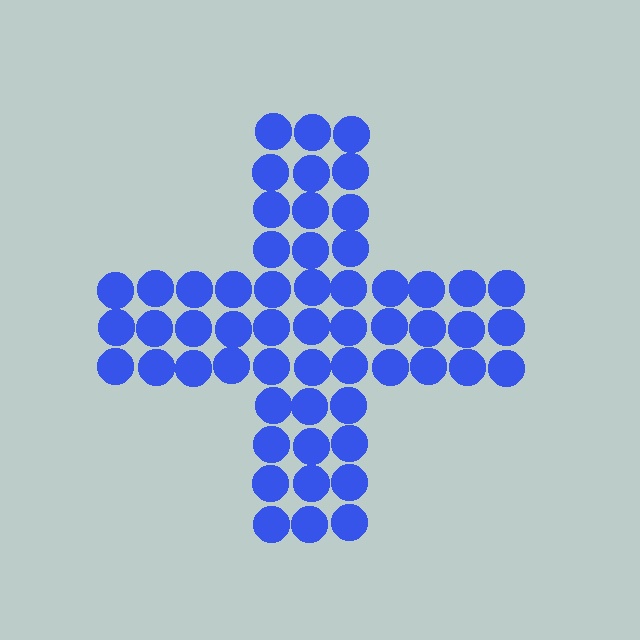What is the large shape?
The large shape is a cross.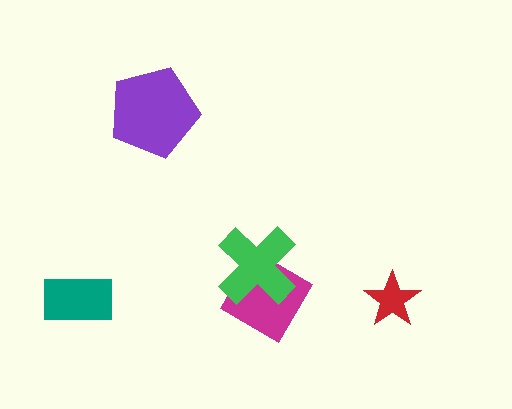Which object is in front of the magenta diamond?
The green cross is in front of the magenta diamond.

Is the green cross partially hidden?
No, no other shape covers it.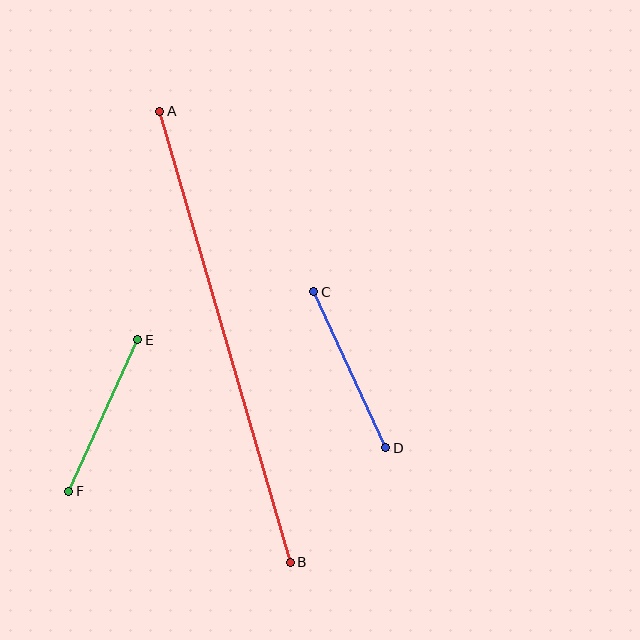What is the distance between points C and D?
The distance is approximately 172 pixels.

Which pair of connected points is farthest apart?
Points A and B are farthest apart.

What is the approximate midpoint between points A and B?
The midpoint is at approximately (225, 337) pixels.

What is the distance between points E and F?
The distance is approximately 167 pixels.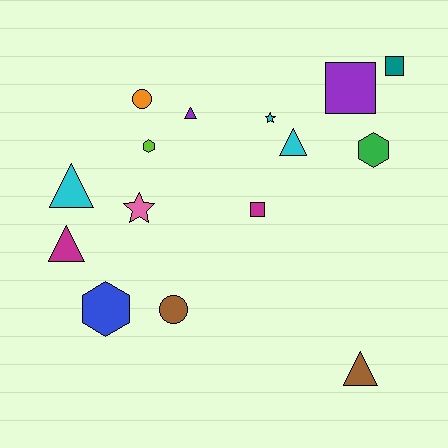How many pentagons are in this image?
There are no pentagons.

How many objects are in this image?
There are 15 objects.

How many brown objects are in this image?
There are 2 brown objects.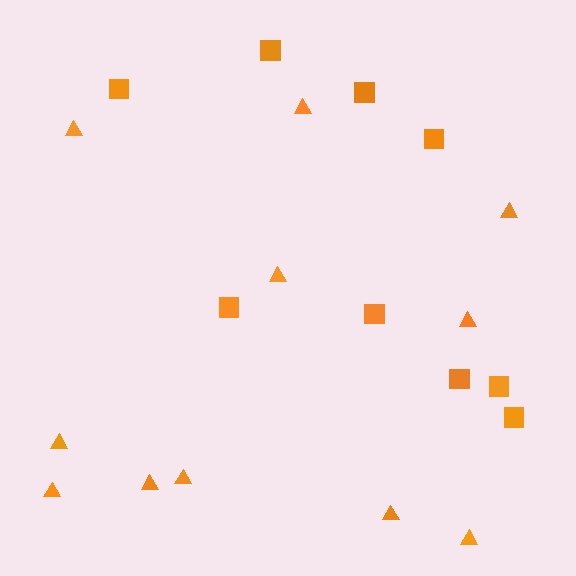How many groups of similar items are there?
There are 2 groups: one group of squares (9) and one group of triangles (11).